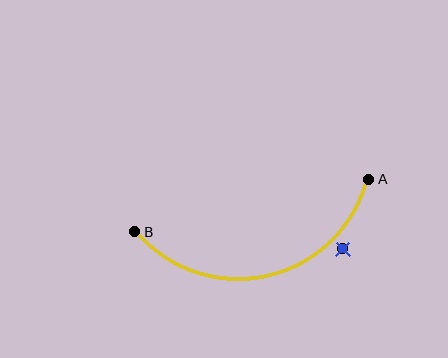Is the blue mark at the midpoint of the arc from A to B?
No — the blue mark does not lie on the arc at all. It sits slightly outside the curve.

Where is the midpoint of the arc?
The arc midpoint is the point on the curve farthest from the straight line joining A and B. It sits below that line.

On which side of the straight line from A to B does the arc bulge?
The arc bulges below the straight line connecting A and B.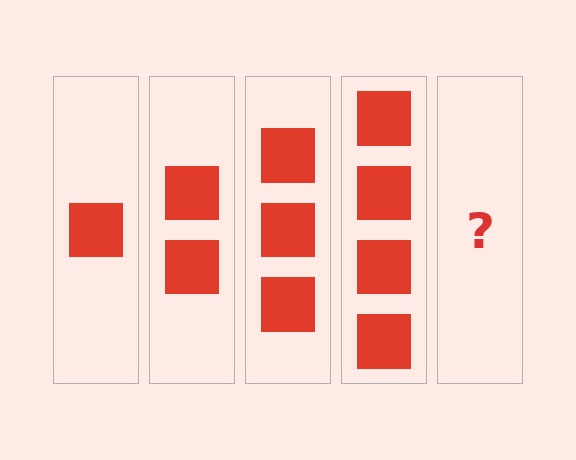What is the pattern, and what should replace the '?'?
The pattern is that each step adds one more square. The '?' should be 5 squares.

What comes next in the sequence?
The next element should be 5 squares.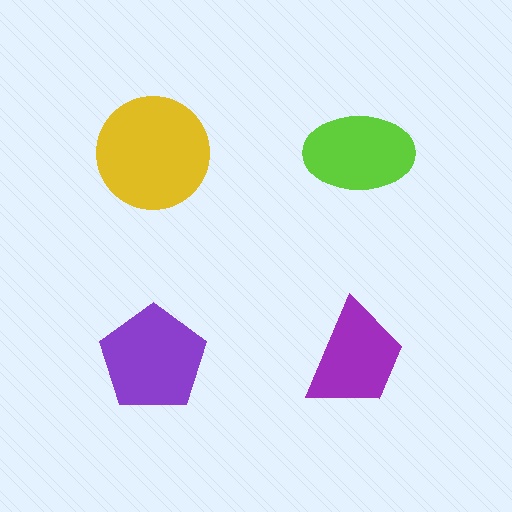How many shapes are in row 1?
2 shapes.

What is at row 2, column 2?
A purple trapezoid.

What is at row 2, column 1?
A purple pentagon.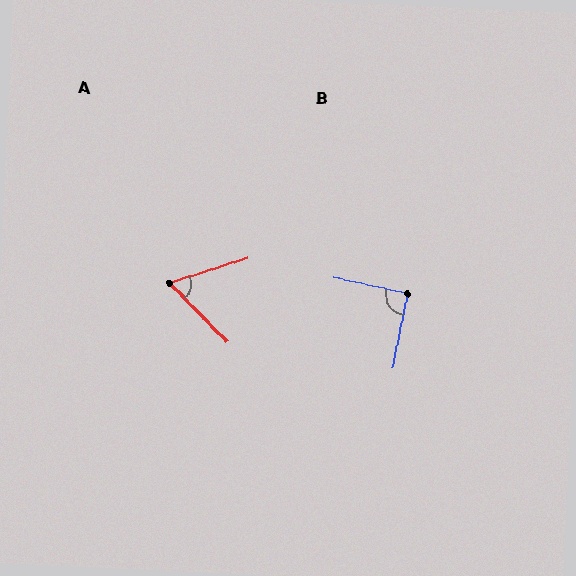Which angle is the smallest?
A, at approximately 64 degrees.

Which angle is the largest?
B, at approximately 91 degrees.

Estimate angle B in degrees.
Approximately 91 degrees.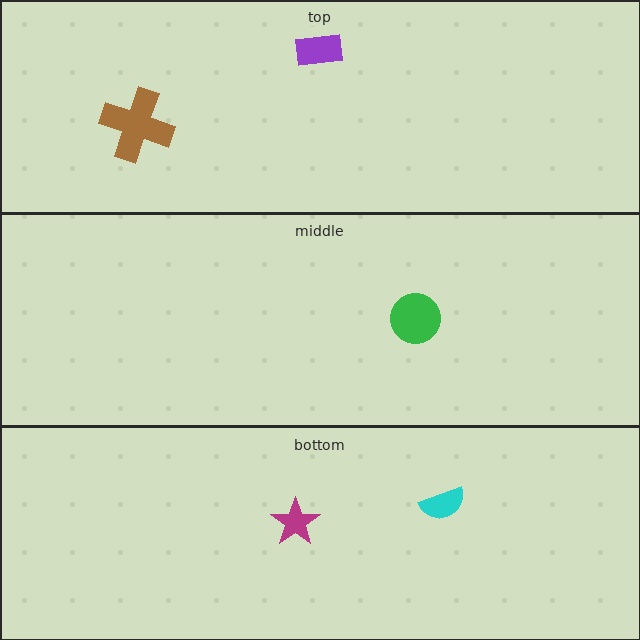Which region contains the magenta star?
The bottom region.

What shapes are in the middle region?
The green circle.